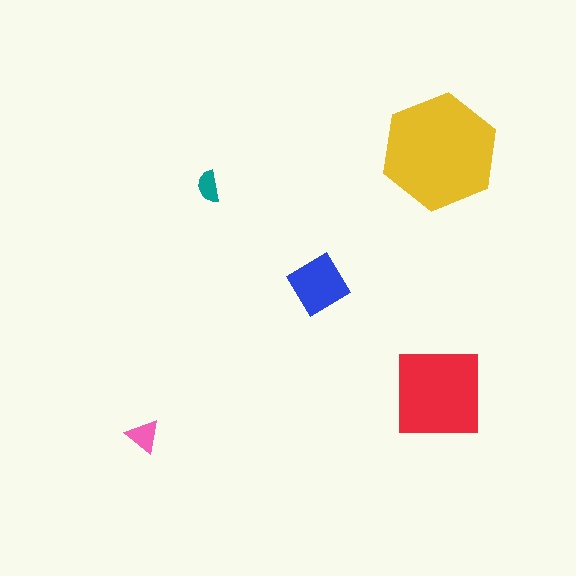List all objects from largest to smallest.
The yellow hexagon, the red square, the blue diamond, the pink triangle, the teal semicircle.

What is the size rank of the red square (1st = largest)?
2nd.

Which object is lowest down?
The pink triangle is bottommost.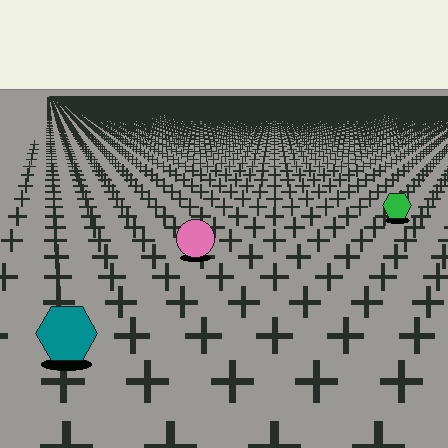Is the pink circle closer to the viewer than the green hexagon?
Yes. The pink circle is closer — you can tell from the texture gradient: the ground texture is coarser near it.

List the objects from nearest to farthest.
From nearest to farthest: the teal hexagon, the pink circle, the green hexagon.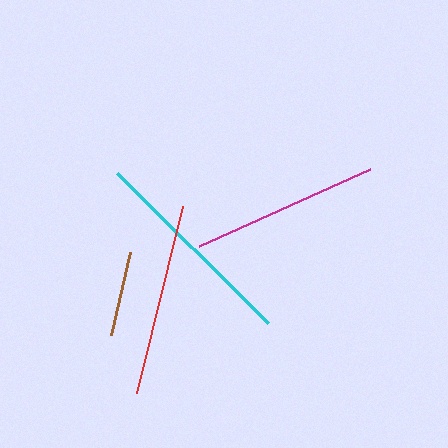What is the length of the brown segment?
The brown segment is approximately 85 pixels long.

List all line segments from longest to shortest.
From longest to shortest: cyan, red, magenta, brown.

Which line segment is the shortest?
The brown line is the shortest at approximately 85 pixels.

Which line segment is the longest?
The cyan line is the longest at approximately 213 pixels.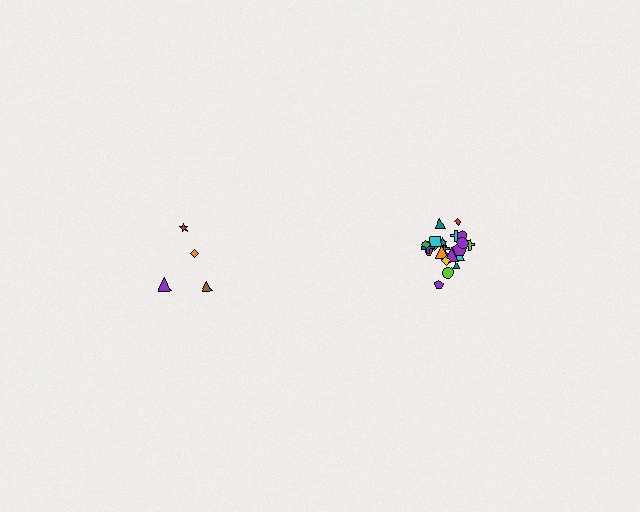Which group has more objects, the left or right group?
The right group.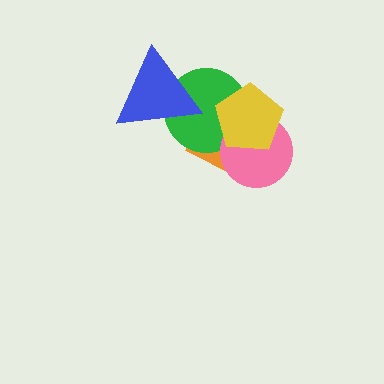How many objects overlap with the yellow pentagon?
3 objects overlap with the yellow pentagon.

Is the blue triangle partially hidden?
No, no other shape covers it.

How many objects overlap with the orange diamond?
4 objects overlap with the orange diamond.